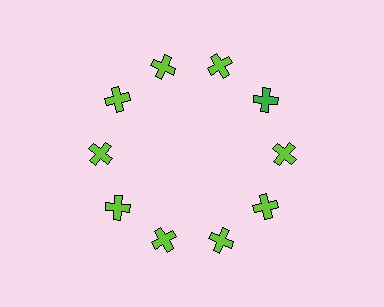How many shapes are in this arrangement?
There are 10 shapes arranged in a ring pattern.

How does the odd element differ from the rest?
It has a different color: green instead of lime.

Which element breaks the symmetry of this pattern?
The green cross at roughly the 2 o'clock position breaks the symmetry. All other shapes are lime crosses.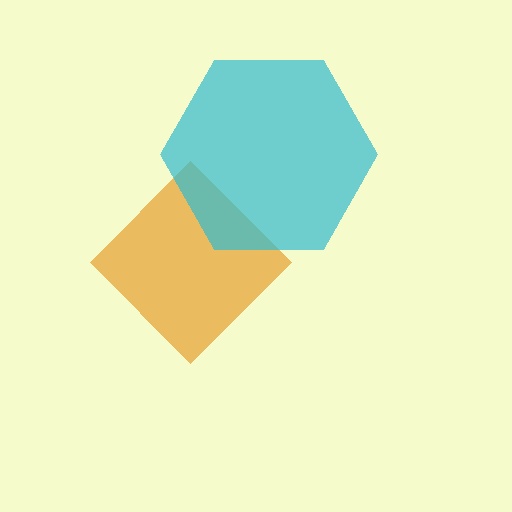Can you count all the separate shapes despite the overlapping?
Yes, there are 2 separate shapes.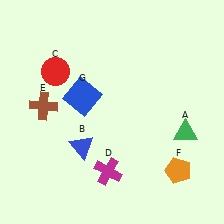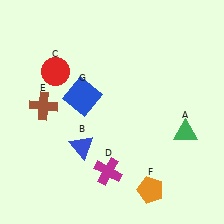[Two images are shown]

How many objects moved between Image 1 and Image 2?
1 object moved between the two images.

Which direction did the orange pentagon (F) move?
The orange pentagon (F) moved left.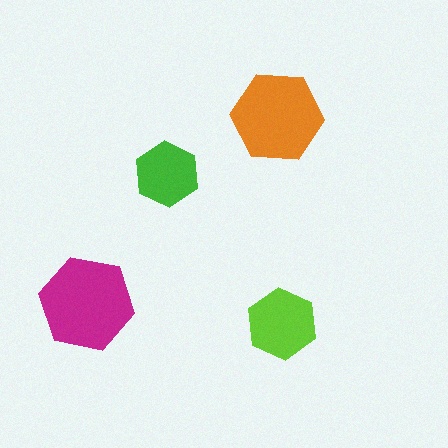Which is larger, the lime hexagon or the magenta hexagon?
The magenta one.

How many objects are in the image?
There are 4 objects in the image.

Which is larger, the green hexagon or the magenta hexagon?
The magenta one.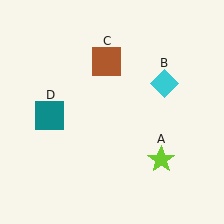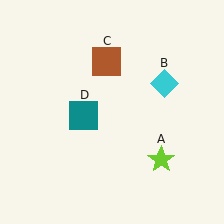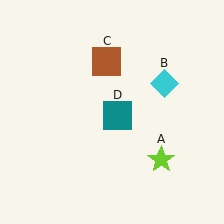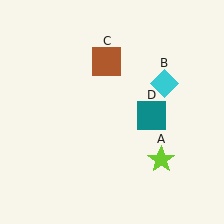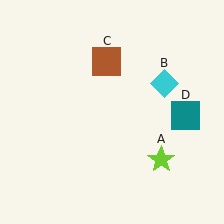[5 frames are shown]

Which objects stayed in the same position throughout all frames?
Lime star (object A) and cyan diamond (object B) and brown square (object C) remained stationary.